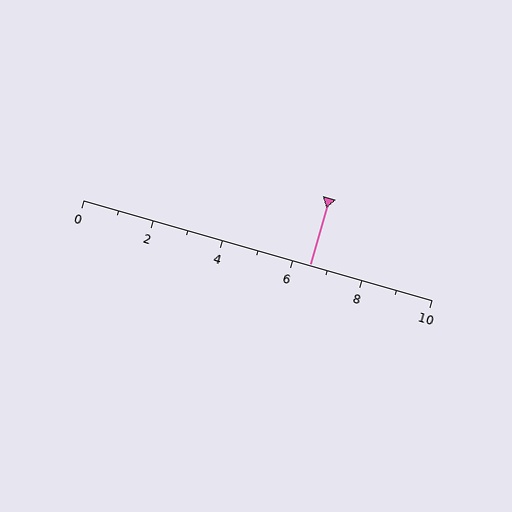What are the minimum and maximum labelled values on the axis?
The axis runs from 0 to 10.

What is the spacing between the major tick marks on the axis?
The major ticks are spaced 2 apart.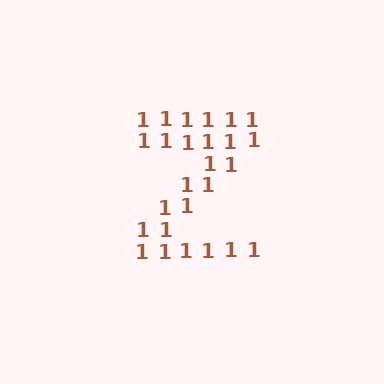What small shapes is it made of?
It is made of small digit 1's.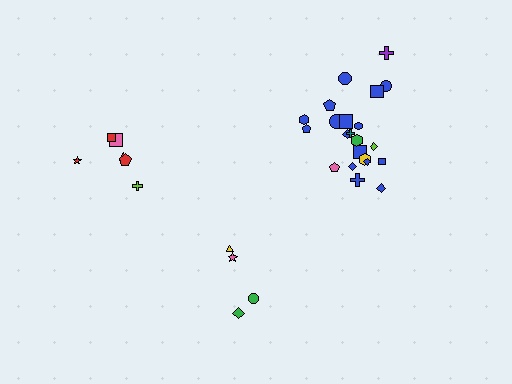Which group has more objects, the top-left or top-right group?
The top-right group.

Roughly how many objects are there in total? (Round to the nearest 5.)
Roughly 30 objects in total.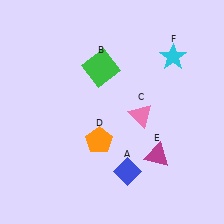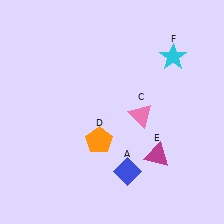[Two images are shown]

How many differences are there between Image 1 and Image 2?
There is 1 difference between the two images.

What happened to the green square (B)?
The green square (B) was removed in Image 2. It was in the top-left area of Image 1.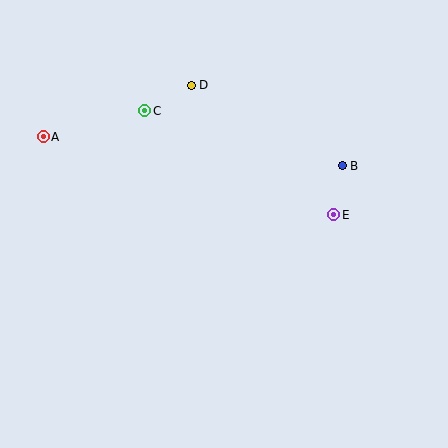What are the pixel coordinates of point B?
Point B is at (342, 166).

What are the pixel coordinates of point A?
Point A is at (43, 137).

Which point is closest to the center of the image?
Point E at (334, 215) is closest to the center.